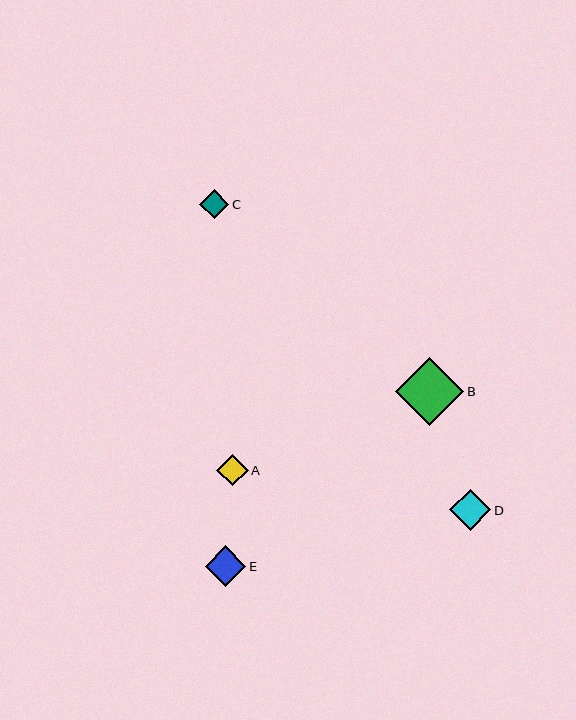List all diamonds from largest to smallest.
From largest to smallest: B, D, E, A, C.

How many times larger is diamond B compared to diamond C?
Diamond B is approximately 2.4 times the size of diamond C.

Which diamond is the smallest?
Diamond C is the smallest with a size of approximately 29 pixels.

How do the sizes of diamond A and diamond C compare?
Diamond A and diamond C are approximately the same size.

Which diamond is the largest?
Diamond B is the largest with a size of approximately 68 pixels.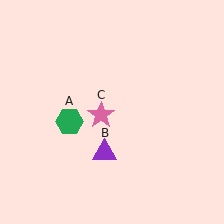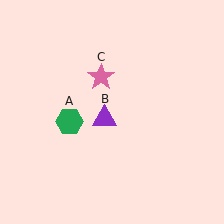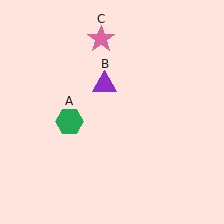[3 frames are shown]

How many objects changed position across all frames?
2 objects changed position: purple triangle (object B), pink star (object C).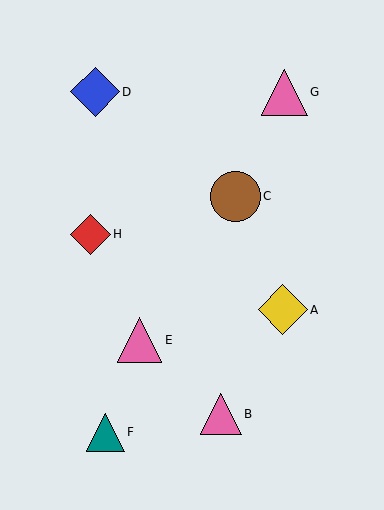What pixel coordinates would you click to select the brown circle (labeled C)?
Click at (235, 196) to select the brown circle C.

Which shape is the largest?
The brown circle (labeled C) is the largest.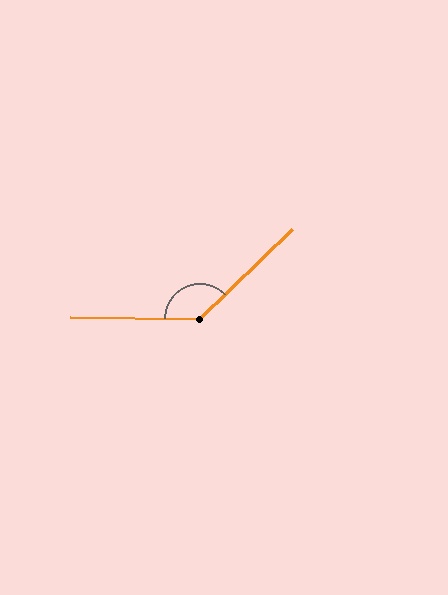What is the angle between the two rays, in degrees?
Approximately 135 degrees.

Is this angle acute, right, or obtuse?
It is obtuse.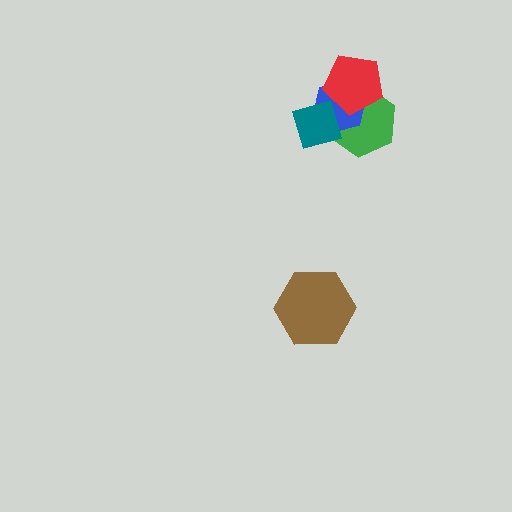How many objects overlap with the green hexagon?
3 objects overlap with the green hexagon.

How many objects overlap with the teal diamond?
2 objects overlap with the teal diamond.